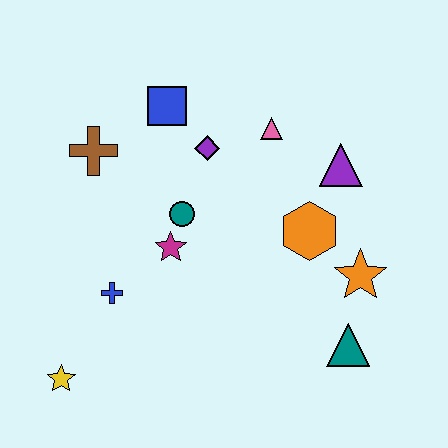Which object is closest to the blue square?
The purple diamond is closest to the blue square.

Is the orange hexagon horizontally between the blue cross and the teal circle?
No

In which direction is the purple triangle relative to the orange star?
The purple triangle is above the orange star.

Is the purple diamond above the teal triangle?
Yes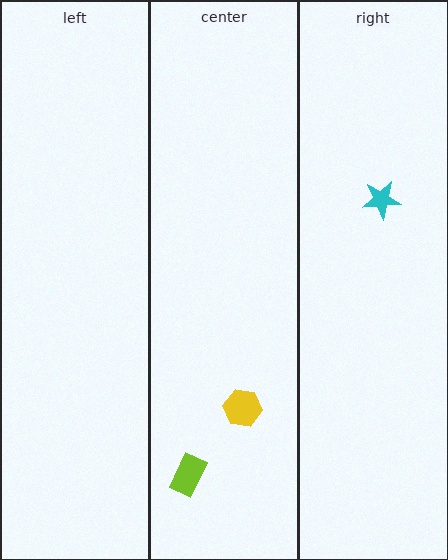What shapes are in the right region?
The cyan star.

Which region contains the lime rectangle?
The center region.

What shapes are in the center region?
The yellow hexagon, the lime rectangle.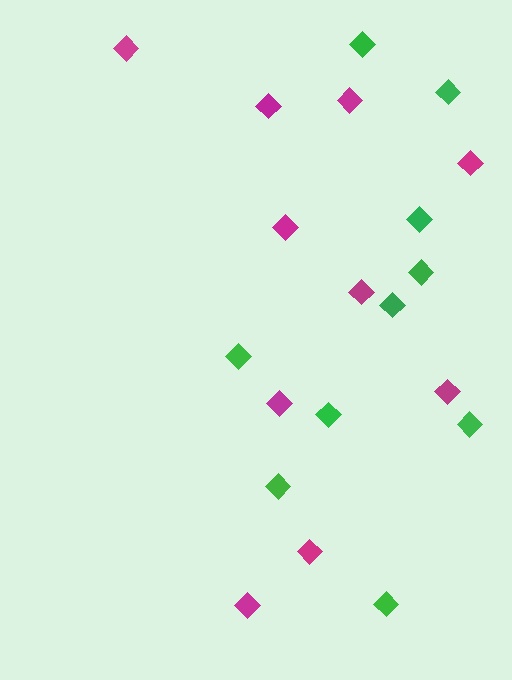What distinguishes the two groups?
There are 2 groups: one group of green diamonds (10) and one group of magenta diamonds (10).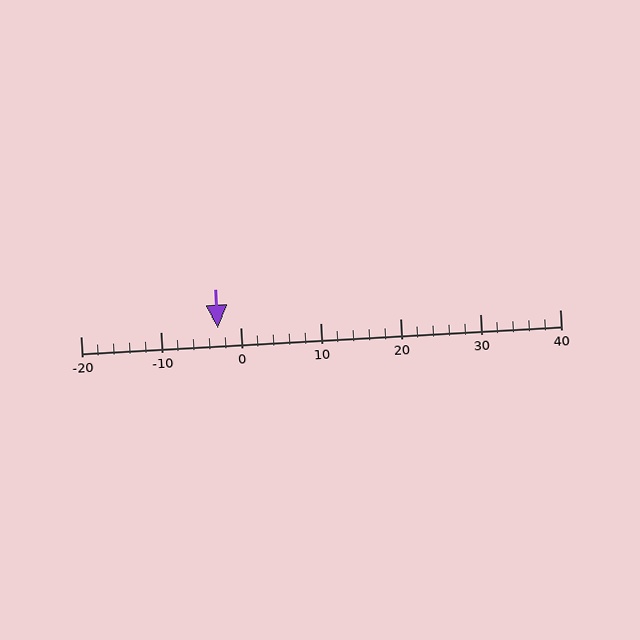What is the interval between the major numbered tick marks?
The major tick marks are spaced 10 units apart.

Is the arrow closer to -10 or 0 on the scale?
The arrow is closer to 0.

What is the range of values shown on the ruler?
The ruler shows values from -20 to 40.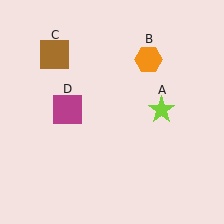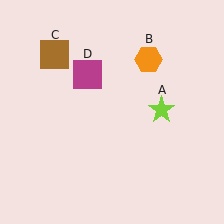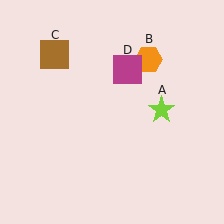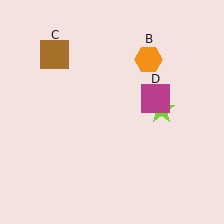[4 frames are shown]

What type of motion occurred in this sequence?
The magenta square (object D) rotated clockwise around the center of the scene.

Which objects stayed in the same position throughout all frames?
Lime star (object A) and orange hexagon (object B) and brown square (object C) remained stationary.